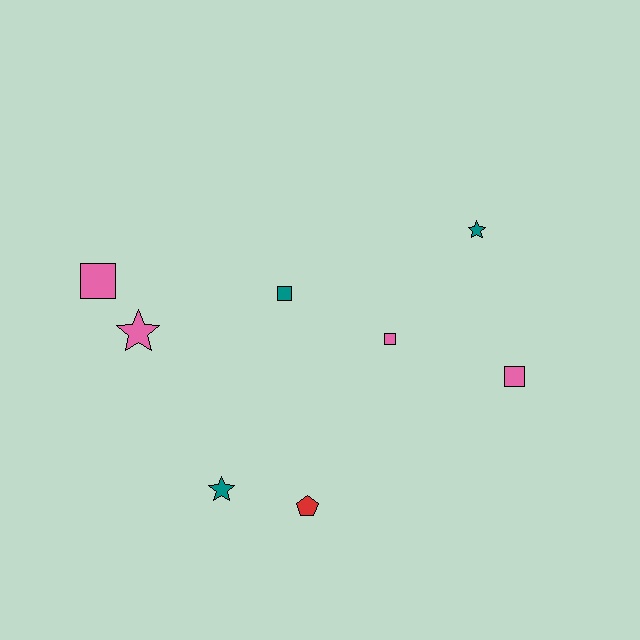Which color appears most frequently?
Pink, with 4 objects.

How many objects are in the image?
There are 8 objects.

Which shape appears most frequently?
Square, with 4 objects.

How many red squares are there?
There are no red squares.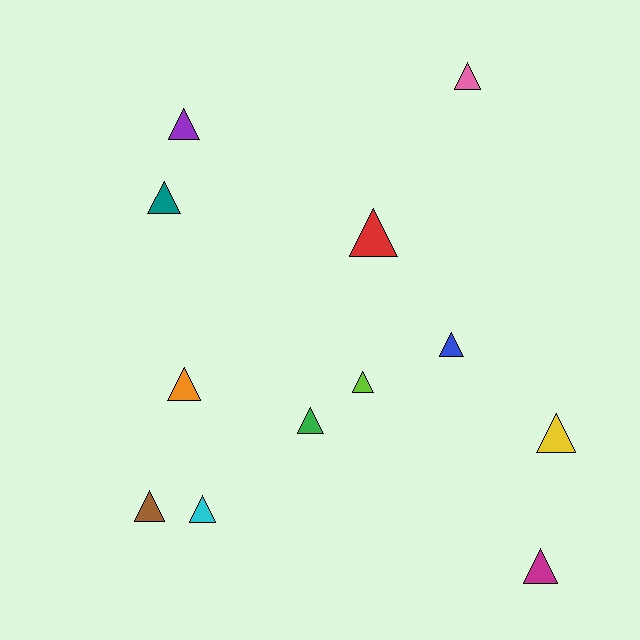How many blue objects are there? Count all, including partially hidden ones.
There is 1 blue object.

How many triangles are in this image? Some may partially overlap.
There are 12 triangles.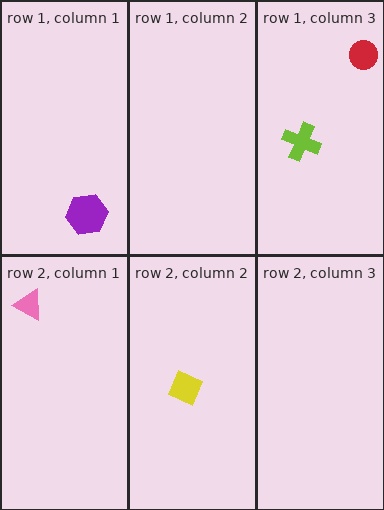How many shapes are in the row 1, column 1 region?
1.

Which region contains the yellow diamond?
The row 2, column 2 region.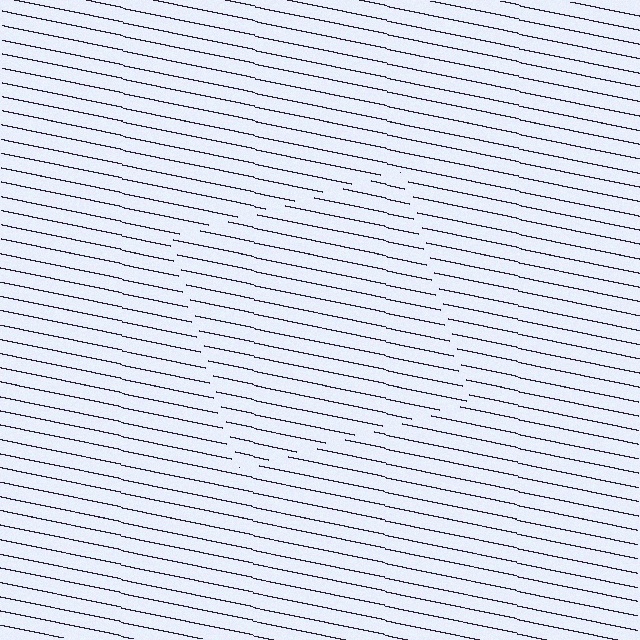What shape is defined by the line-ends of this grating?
An illusory square. The interior of the shape contains the same grating, shifted by half a period — the contour is defined by the phase discontinuity where line-ends from the inner and outer gratings abut.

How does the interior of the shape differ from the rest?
The interior of the shape contains the same grating, shifted by half a period — the contour is defined by the phase discontinuity where line-ends from the inner and outer gratings abut.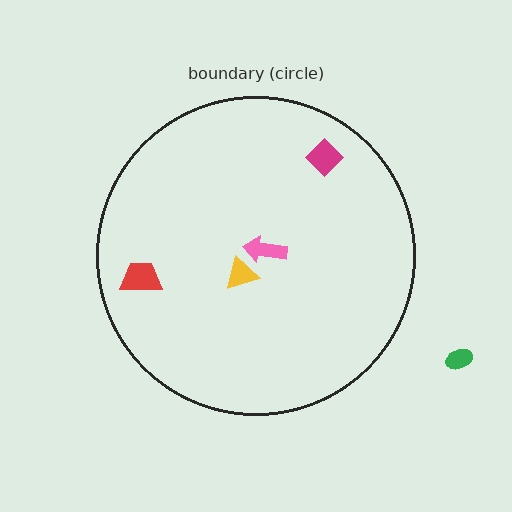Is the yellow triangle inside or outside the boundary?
Inside.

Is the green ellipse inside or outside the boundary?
Outside.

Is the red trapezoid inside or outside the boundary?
Inside.